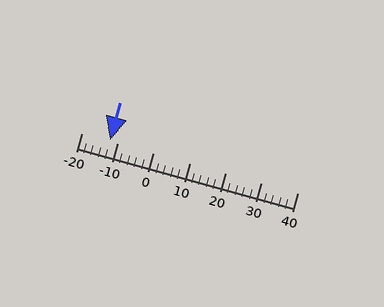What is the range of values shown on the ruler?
The ruler shows values from -20 to 40.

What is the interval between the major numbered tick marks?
The major tick marks are spaced 10 units apart.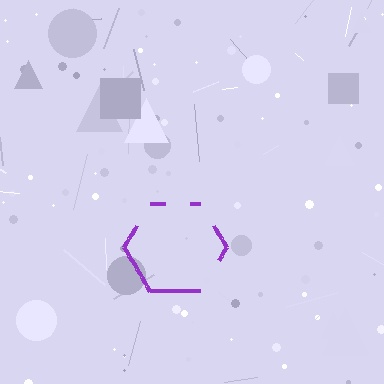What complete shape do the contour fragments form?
The contour fragments form a hexagon.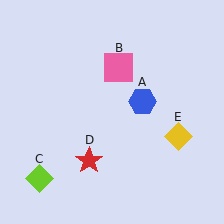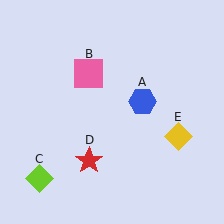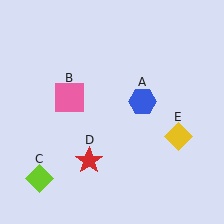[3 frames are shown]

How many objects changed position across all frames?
1 object changed position: pink square (object B).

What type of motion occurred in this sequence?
The pink square (object B) rotated counterclockwise around the center of the scene.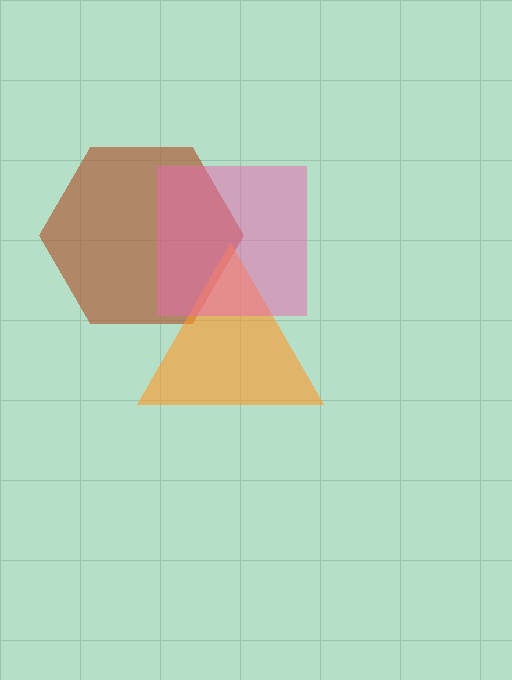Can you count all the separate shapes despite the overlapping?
Yes, there are 3 separate shapes.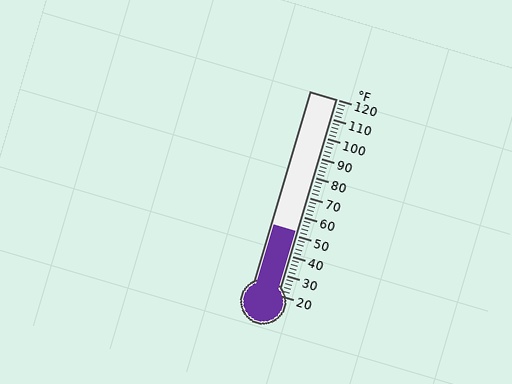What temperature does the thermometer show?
The thermometer shows approximately 52°F.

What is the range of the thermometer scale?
The thermometer scale ranges from 20°F to 120°F.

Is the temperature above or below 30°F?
The temperature is above 30°F.